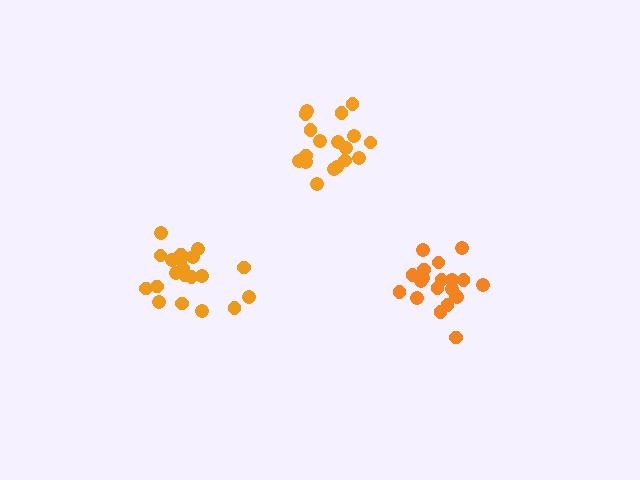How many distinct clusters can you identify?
There are 3 distinct clusters.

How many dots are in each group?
Group 1: 20 dots, Group 2: 20 dots, Group 3: 18 dots (58 total).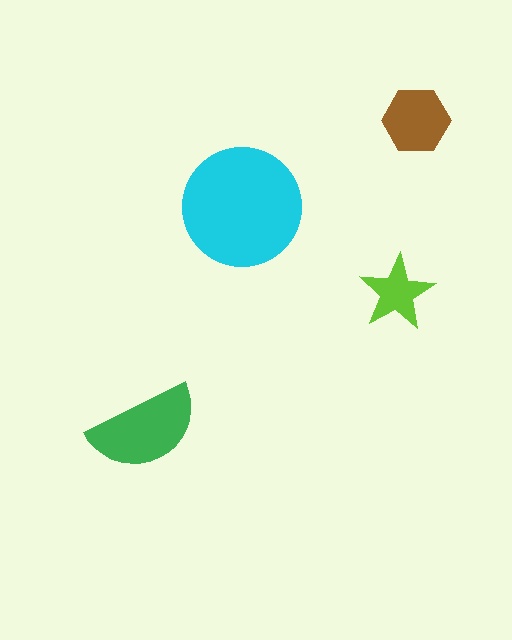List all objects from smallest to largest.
The lime star, the brown hexagon, the green semicircle, the cyan circle.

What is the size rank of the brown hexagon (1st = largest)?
3rd.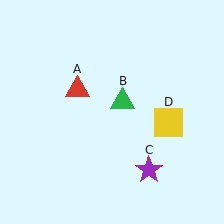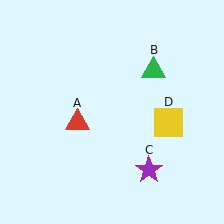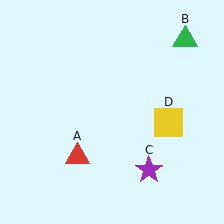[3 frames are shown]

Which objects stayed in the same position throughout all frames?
Purple star (object C) and yellow square (object D) remained stationary.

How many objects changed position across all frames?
2 objects changed position: red triangle (object A), green triangle (object B).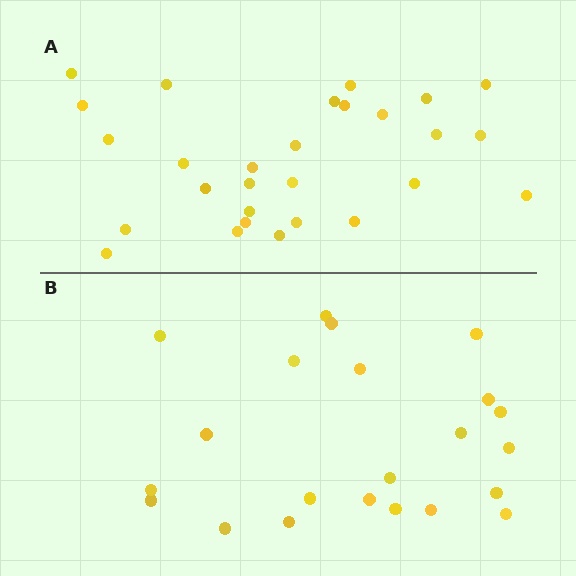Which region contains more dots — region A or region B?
Region A (the top region) has more dots.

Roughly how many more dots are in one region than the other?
Region A has about 6 more dots than region B.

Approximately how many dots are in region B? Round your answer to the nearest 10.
About 20 dots. (The exact count is 22, which rounds to 20.)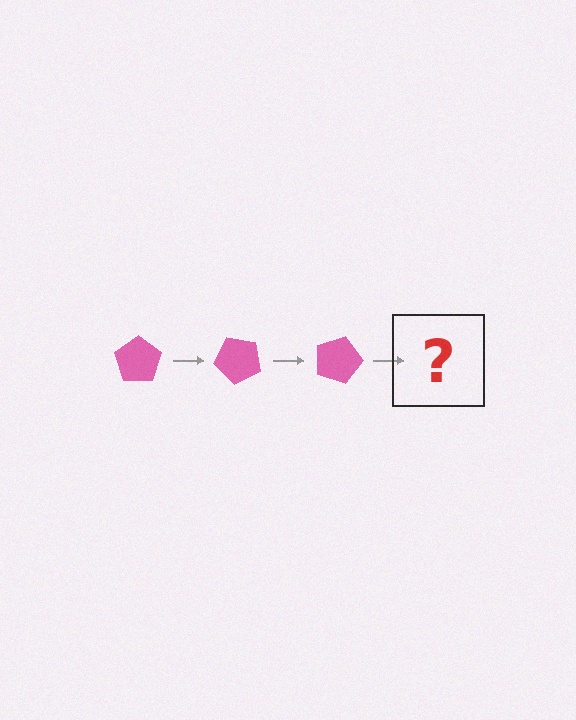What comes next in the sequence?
The next element should be a pink pentagon rotated 135 degrees.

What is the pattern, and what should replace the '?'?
The pattern is that the pentagon rotates 45 degrees each step. The '?' should be a pink pentagon rotated 135 degrees.